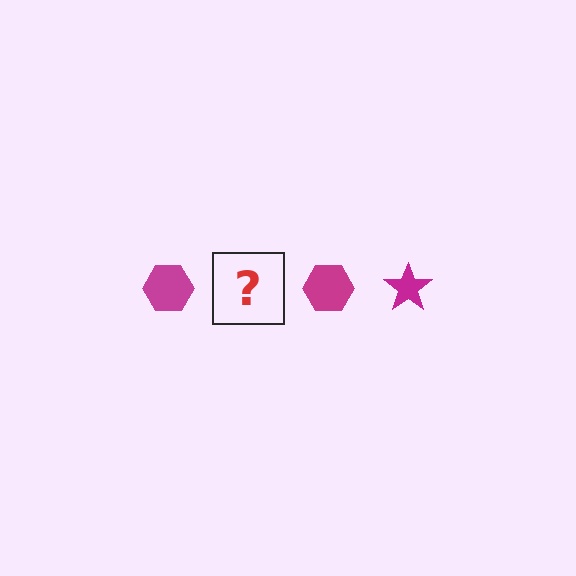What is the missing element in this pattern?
The missing element is a magenta star.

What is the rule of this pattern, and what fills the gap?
The rule is that the pattern cycles through hexagon, star shapes in magenta. The gap should be filled with a magenta star.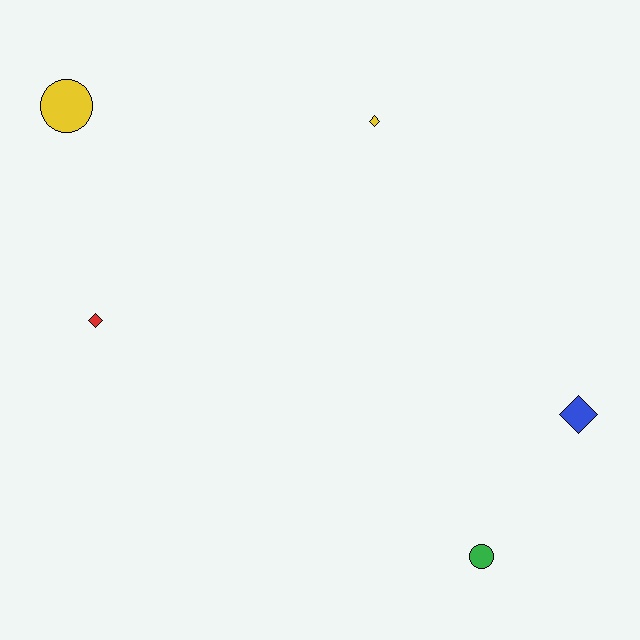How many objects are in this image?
There are 5 objects.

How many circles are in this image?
There are 2 circles.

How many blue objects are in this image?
There is 1 blue object.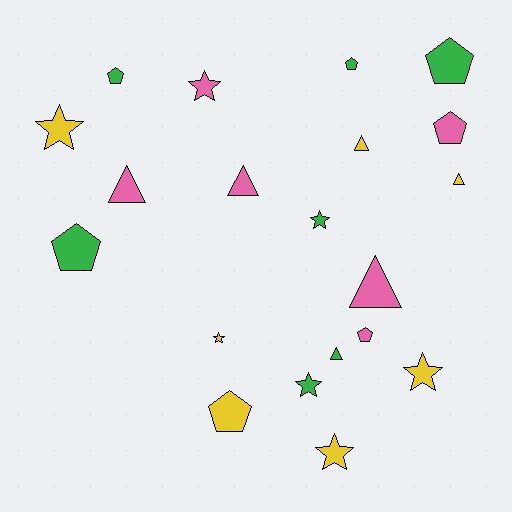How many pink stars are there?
There is 1 pink star.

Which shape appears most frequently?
Star, with 7 objects.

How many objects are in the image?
There are 20 objects.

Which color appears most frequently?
Yellow, with 7 objects.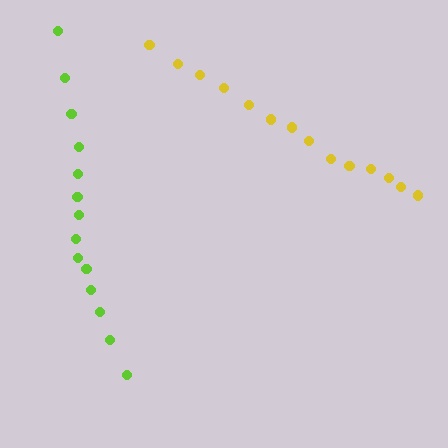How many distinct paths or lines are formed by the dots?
There are 2 distinct paths.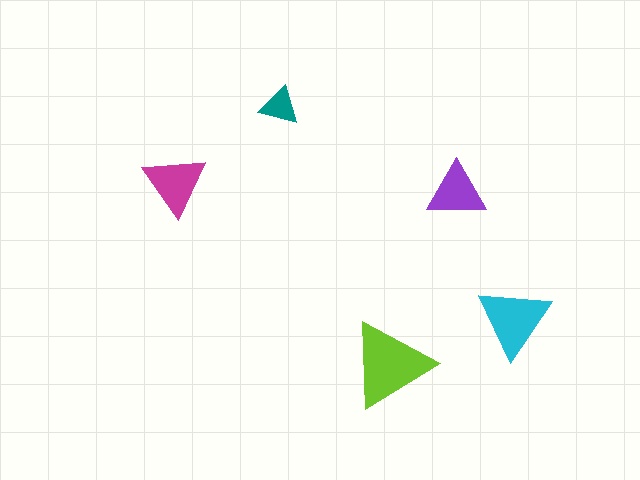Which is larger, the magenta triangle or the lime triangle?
The lime one.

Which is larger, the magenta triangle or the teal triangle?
The magenta one.